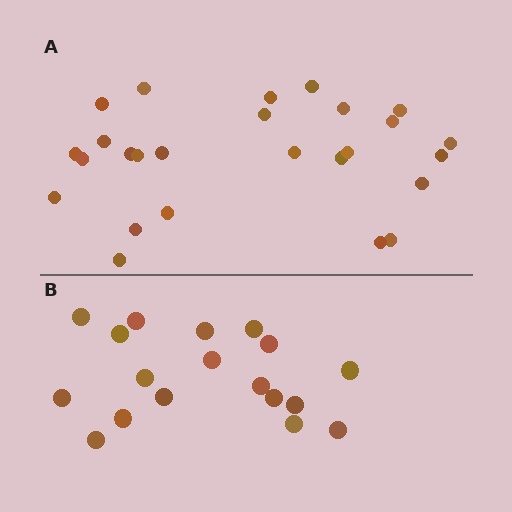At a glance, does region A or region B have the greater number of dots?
Region A (the top region) has more dots.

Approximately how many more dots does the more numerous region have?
Region A has roughly 8 or so more dots than region B.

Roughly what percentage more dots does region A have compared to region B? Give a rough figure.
About 45% more.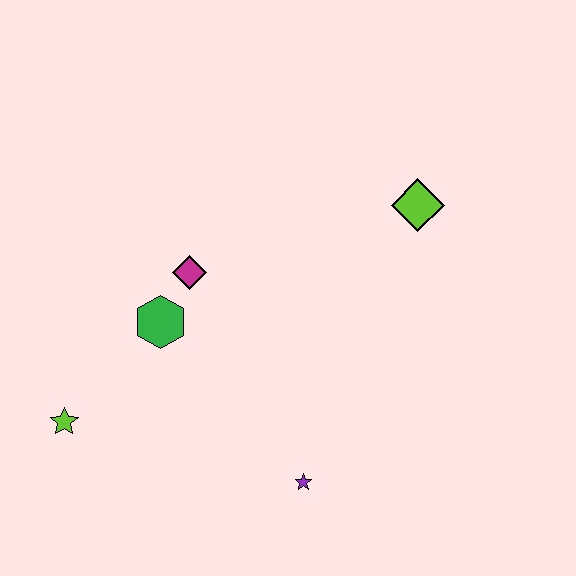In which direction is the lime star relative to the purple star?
The lime star is to the left of the purple star.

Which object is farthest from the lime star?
The lime diamond is farthest from the lime star.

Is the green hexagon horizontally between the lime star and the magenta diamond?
Yes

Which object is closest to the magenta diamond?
The green hexagon is closest to the magenta diamond.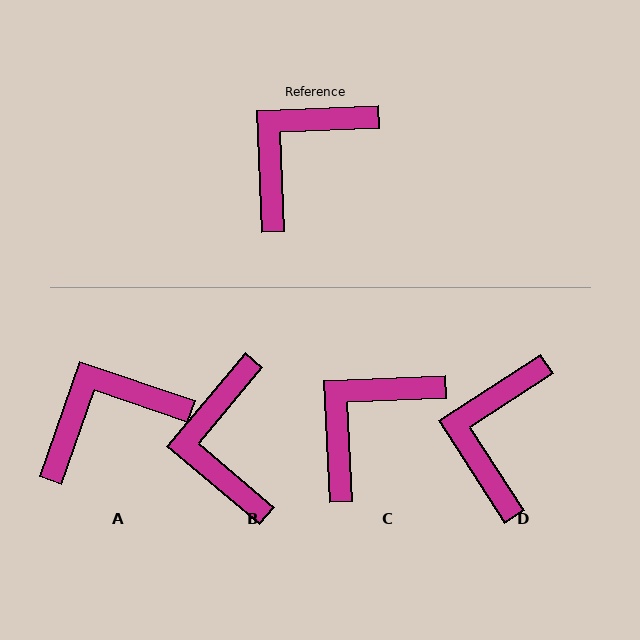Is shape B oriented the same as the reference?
No, it is off by about 47 degrees.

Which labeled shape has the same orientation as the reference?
C.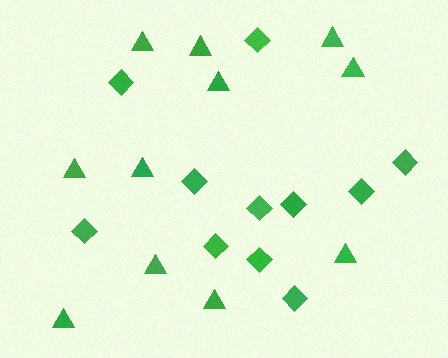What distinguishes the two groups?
There are 2 groups: one group of triangles (11) and one group of diamonds (11).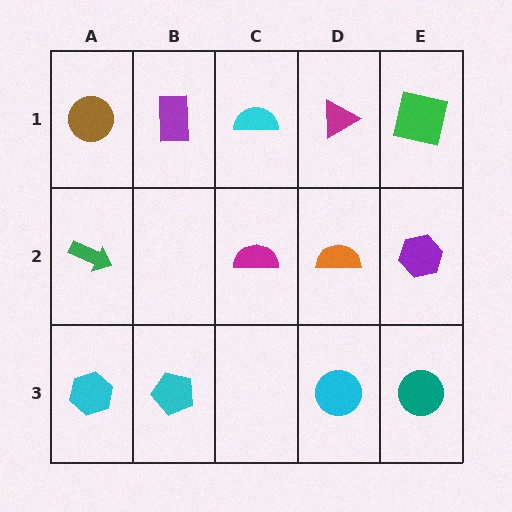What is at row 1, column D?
A magenta triangle.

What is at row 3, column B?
A cyan pentagon.